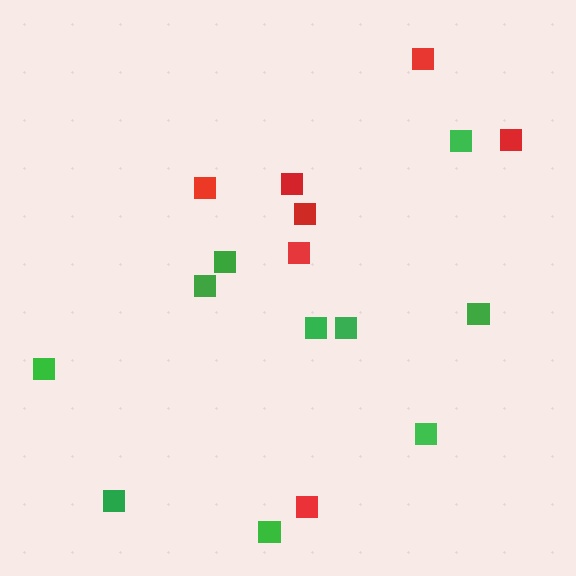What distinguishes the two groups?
There are 2 groups: one group of red squares (7) and one group of green squares (10).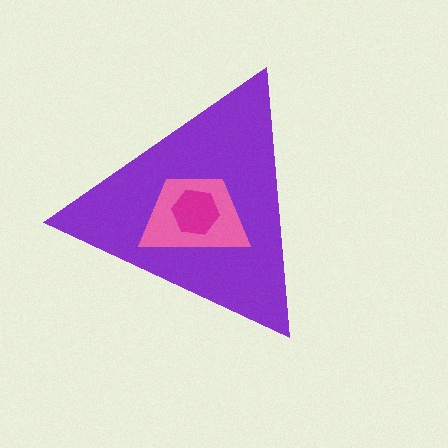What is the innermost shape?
The magenta hexagon.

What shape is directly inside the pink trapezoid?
The magenta hexagon.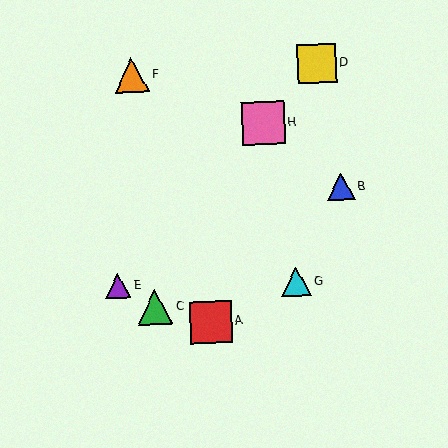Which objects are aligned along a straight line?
Objects D, E, H are aligned along a straight line.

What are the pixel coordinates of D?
Object D is at (317, 63).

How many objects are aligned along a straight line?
3 objects (D, E, H) are aligned along a straight line.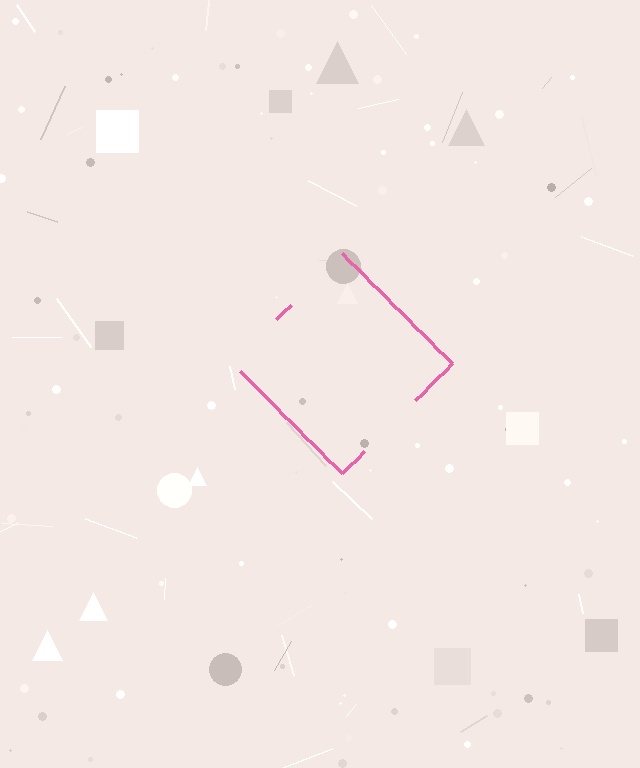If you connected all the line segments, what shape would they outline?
They would outline a diamond.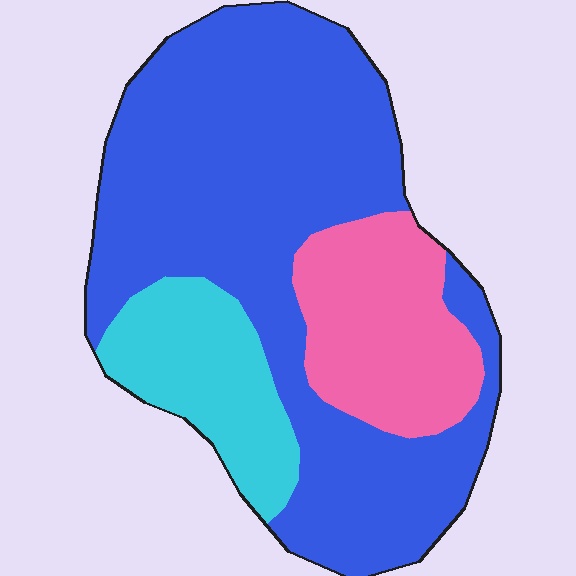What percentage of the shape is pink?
Pink takes up between a sixth and a third of the shape.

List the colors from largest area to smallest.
From largest to smallest: blue, pink, cyan.